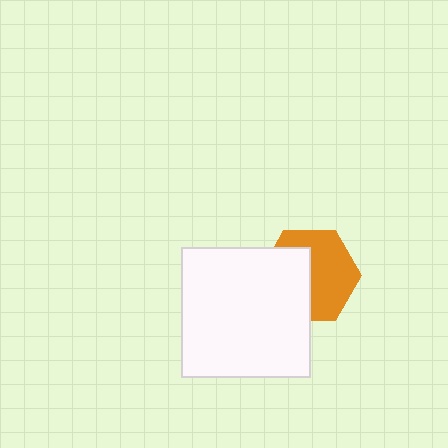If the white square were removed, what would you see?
You would see the complete orange hexagon.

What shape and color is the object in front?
The object in front is a white square.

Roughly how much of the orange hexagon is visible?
About half of it is visible (roughly 56%).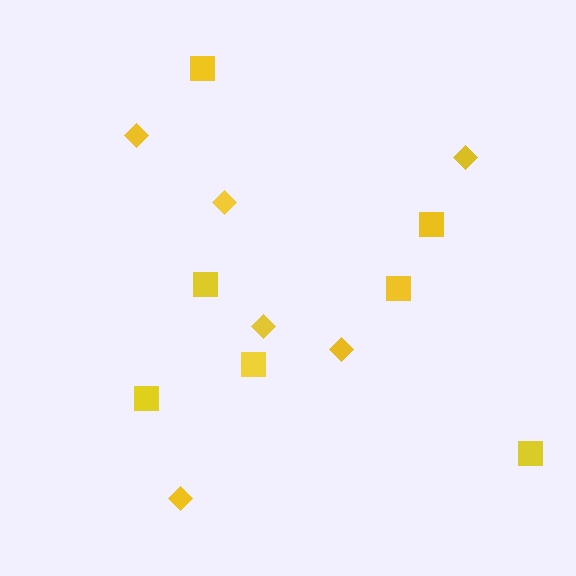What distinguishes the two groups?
There are 2 groups: one group of diamonds (6) and one group of squares (7).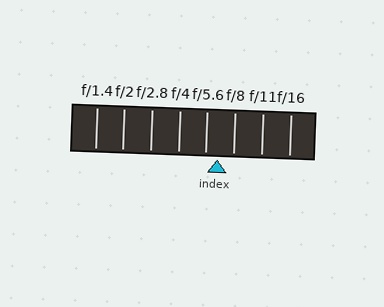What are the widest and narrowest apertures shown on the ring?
The widest aperture shown is f/1.4 and the narrowest is f/16.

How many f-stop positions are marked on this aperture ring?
There are 8 f-stop positions marked.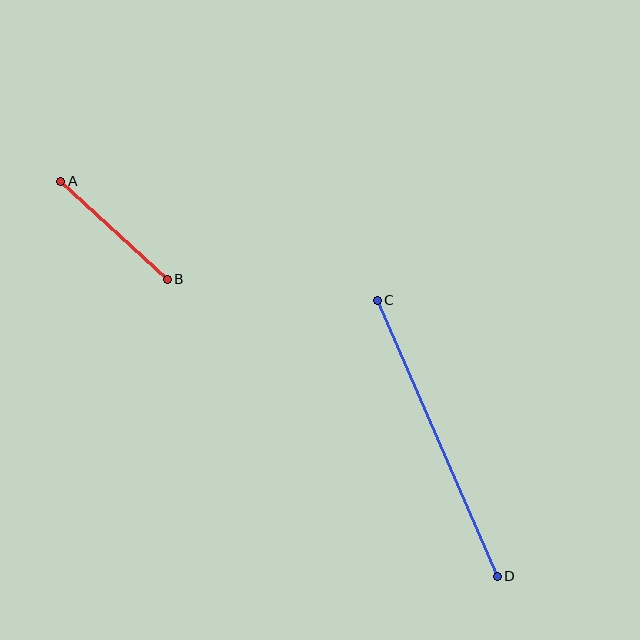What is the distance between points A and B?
The distance is approximately 145 pixels.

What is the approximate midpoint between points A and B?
The midpoint is at approximately (114, 230) pixels.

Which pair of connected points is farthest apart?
Points C and D are farthest apart.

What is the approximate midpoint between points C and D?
The midpoint is at approximately (437, 438) pixels.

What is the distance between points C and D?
The distance is approximately 301 pixels.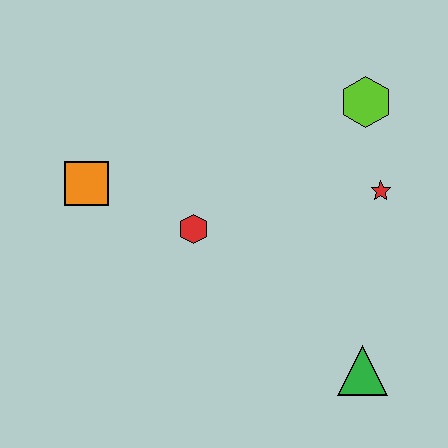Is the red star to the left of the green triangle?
No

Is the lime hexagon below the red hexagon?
No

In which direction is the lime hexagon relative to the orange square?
The lime hexagon is to the right of the orange square.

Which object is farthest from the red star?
The orange square is farthest from the red star.